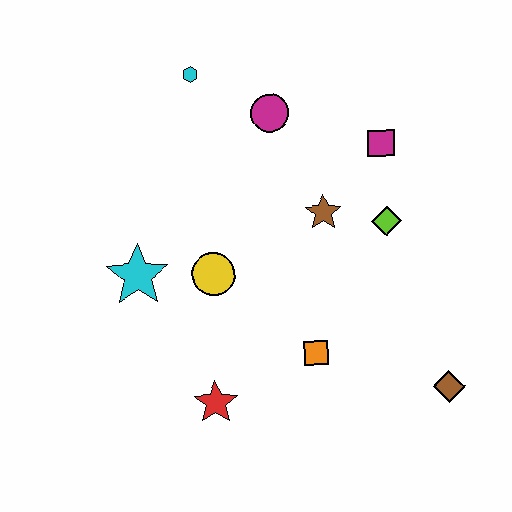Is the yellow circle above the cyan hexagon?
No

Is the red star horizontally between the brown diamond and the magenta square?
No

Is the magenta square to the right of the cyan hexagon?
Yes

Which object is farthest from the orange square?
The cyan hexagon is farthest from the orange square.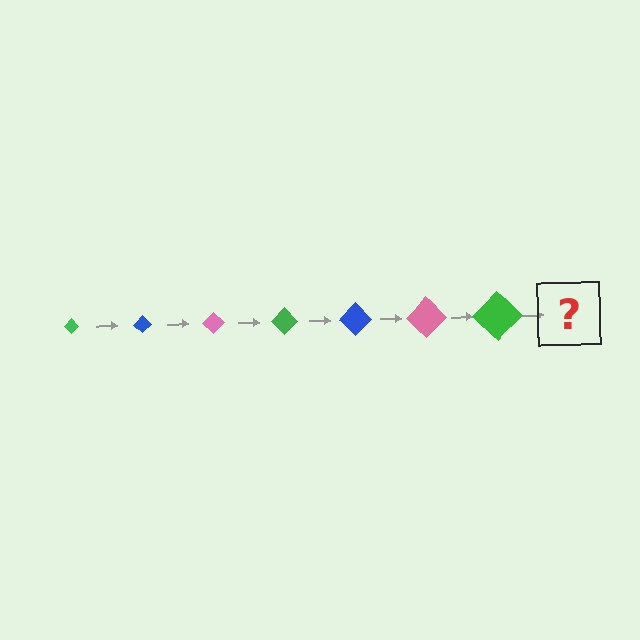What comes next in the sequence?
The next element should be a blue diamond, larger than the previous one.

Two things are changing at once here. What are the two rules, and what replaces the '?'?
The two rules are that the diamond grows larger each step and the color cycles through green, blue, and pink. The '?' should be a blue diamond, larger than the previous one.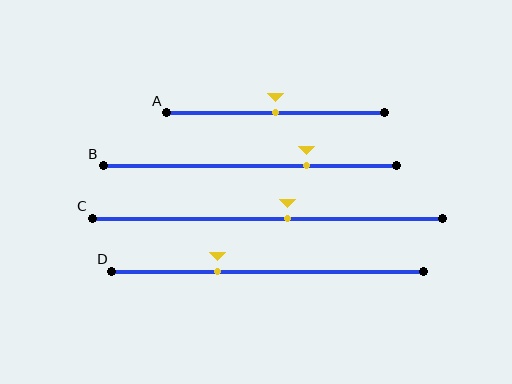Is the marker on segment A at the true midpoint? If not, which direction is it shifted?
Yes, the marker on segment A is at the true midpoint.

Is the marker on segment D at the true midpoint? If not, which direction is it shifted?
No, the marker on segment D is shifted to the left by about 16% of the segment length.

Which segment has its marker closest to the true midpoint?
Segment A has its marker closest to the true midpoint.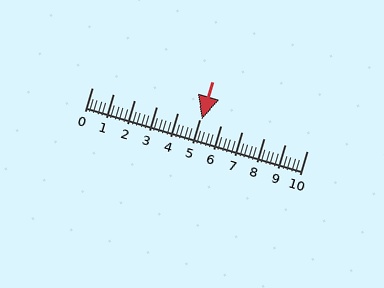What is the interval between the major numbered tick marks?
The major tick marks are spaced 1 units apart.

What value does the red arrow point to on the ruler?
The red arrow points to approximately 5.1.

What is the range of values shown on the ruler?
The ruler shows values from 0 to 10.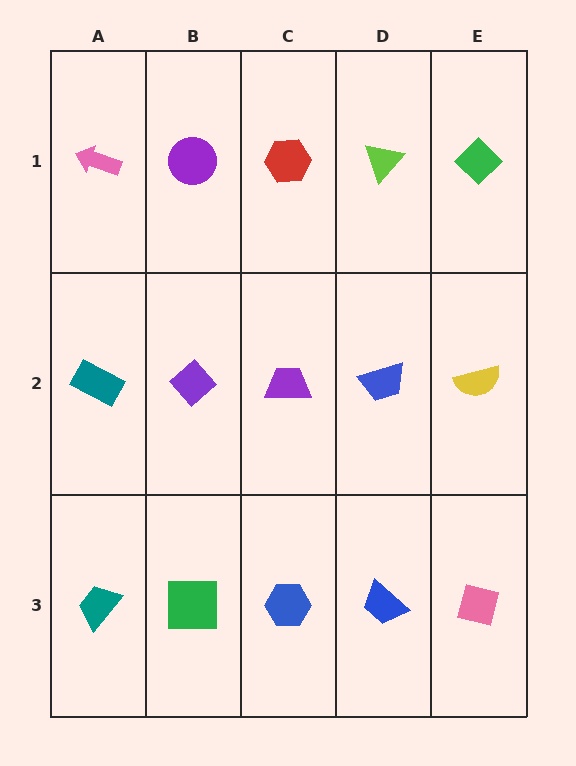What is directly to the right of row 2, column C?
A blue trapezoid.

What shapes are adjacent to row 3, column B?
A purple diamond (row 2, column B), a teal trapezoid (row 3, column A), a blue hexagon (row 3, column C).